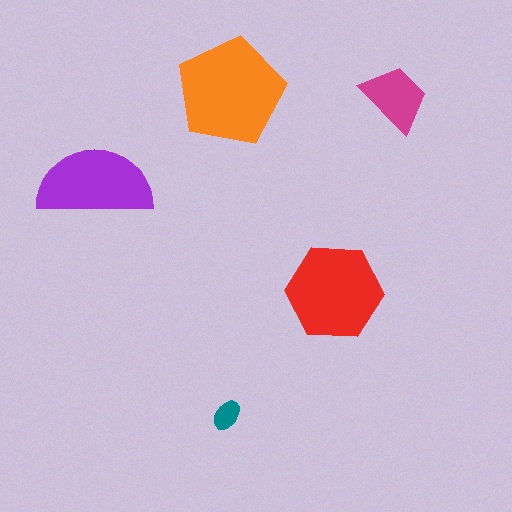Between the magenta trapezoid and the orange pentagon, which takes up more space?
The orange pentagon.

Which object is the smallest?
The teal ellipse.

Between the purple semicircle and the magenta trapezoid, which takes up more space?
The purple semicircle.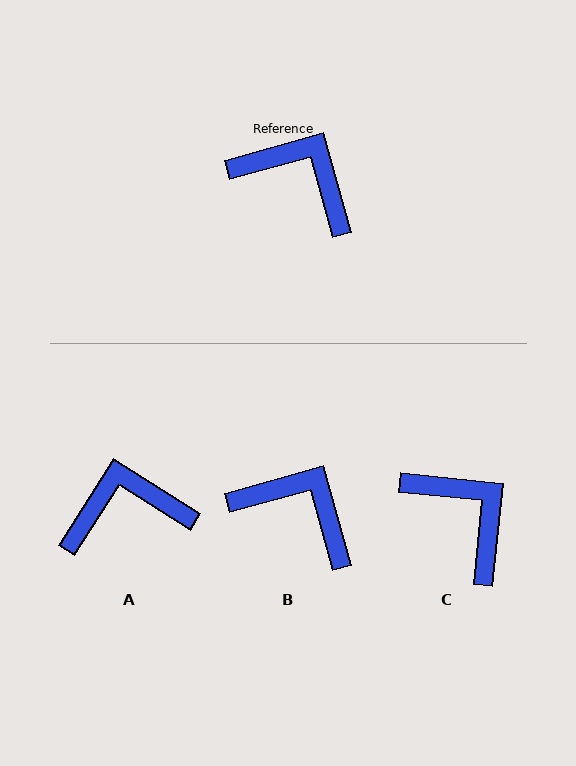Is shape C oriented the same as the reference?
No, it is off by about 21 degrees.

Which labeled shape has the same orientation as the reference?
B.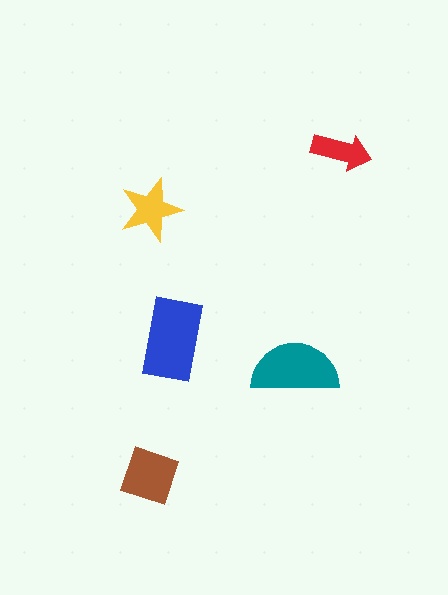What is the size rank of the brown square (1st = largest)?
3rd.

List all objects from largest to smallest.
The blue rectangle, the teal semicircle, the brown square, the yellow star, the red arrow.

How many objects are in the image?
There are 5 objects in the image.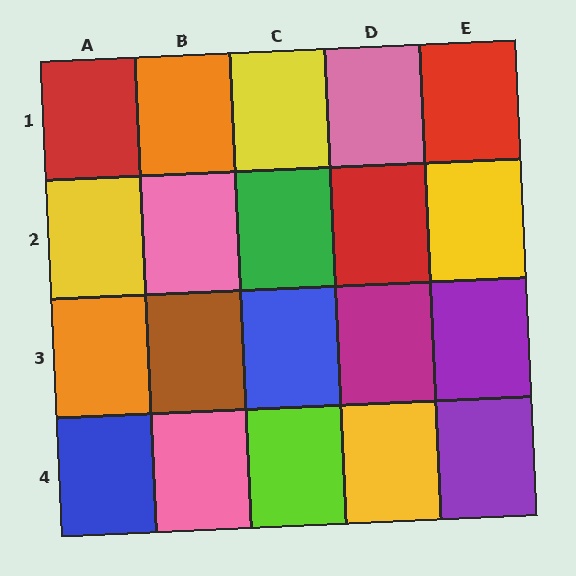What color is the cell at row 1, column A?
Red.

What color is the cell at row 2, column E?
Yellow.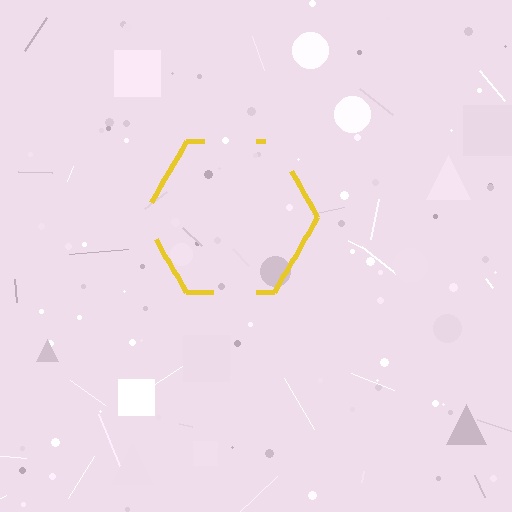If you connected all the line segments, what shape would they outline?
They would outline a hexagon.